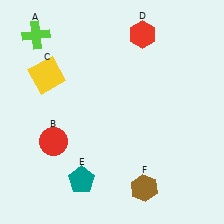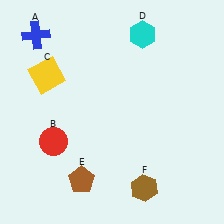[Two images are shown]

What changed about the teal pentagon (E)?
In Image 1, E is teal. In Image 2, it changed to brown.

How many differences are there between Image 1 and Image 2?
There are 3 differences between the two images.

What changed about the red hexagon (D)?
In Image 1, D is red. In Image 2, it changed to cyan.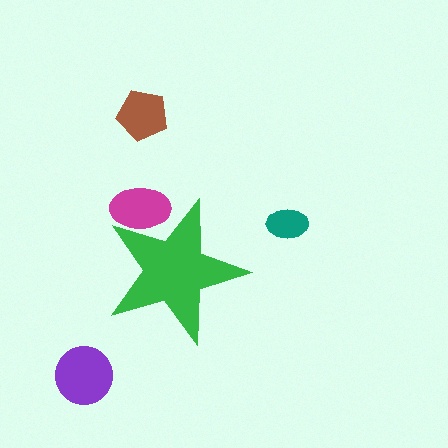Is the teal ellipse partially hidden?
No, the teal ellipse is fully visible.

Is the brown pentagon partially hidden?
No, the brown pentagon is fully visible.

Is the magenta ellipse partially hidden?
Yes, the magenta ellipse is partially hidden behind the green star.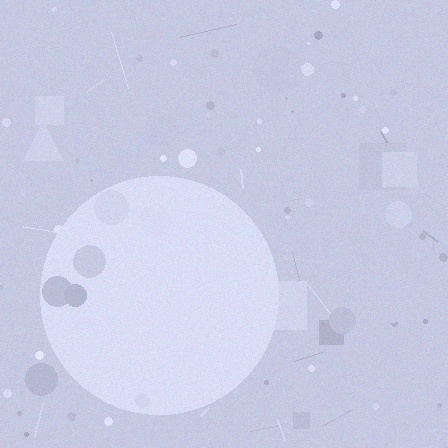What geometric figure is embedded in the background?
A circle is embedded in the background.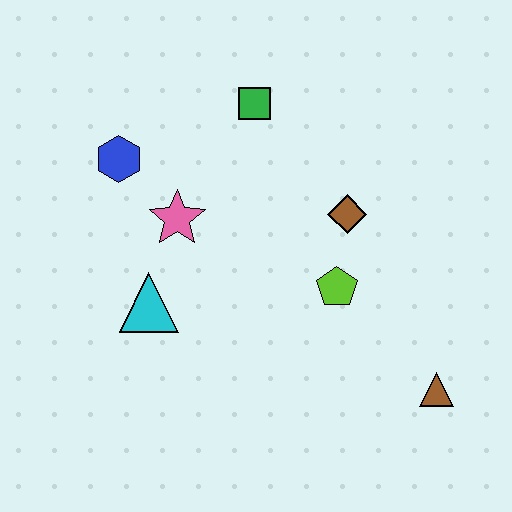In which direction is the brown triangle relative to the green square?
The brown triangle is below the green square.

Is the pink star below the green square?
Yes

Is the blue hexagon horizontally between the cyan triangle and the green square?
No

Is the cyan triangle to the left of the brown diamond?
Yes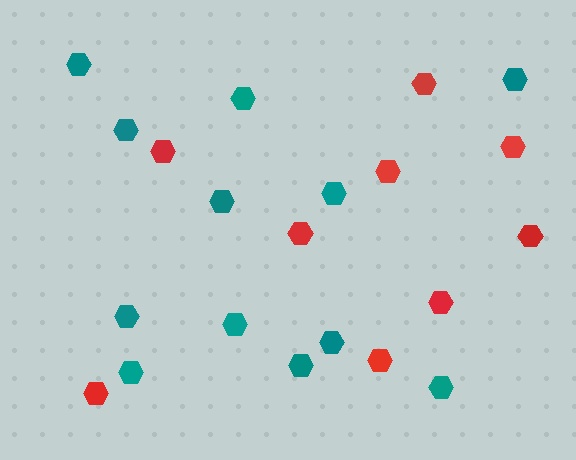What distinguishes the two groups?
There are 2 groups: one group of teal hexagons (12) and one group of red hexagons (9).